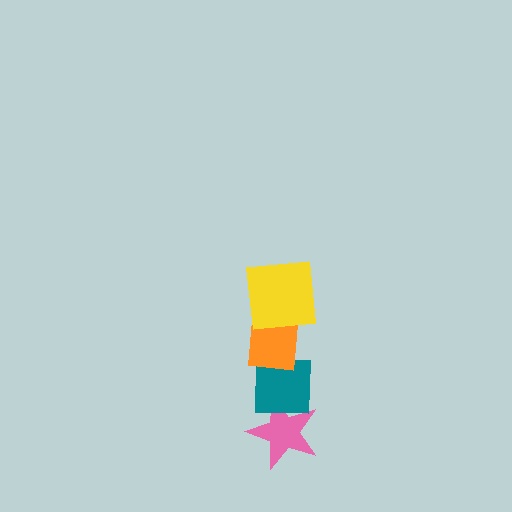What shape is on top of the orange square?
The yellow square is on top of the orange square.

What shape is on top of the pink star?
The teal square is on top of the pink star.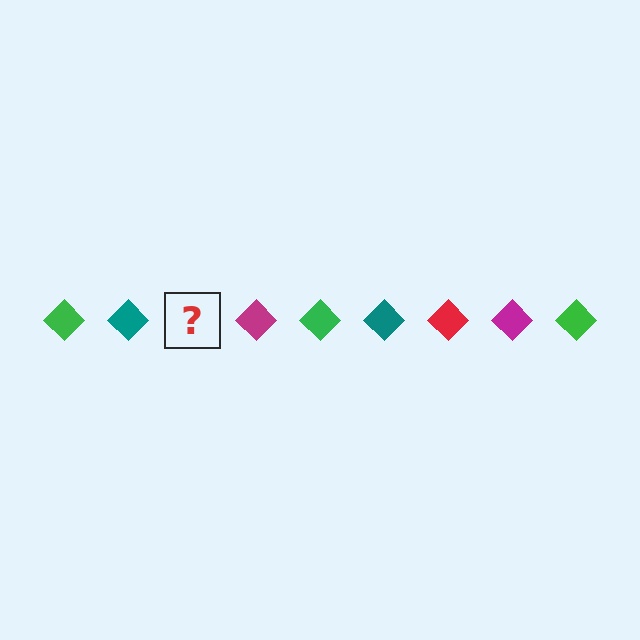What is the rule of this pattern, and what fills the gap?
The rule is that the pattern cycles through green, teal, red, magenta diamonds. The gap should be filled with a red diamond.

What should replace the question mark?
The question mark should be replaced with a red diamond.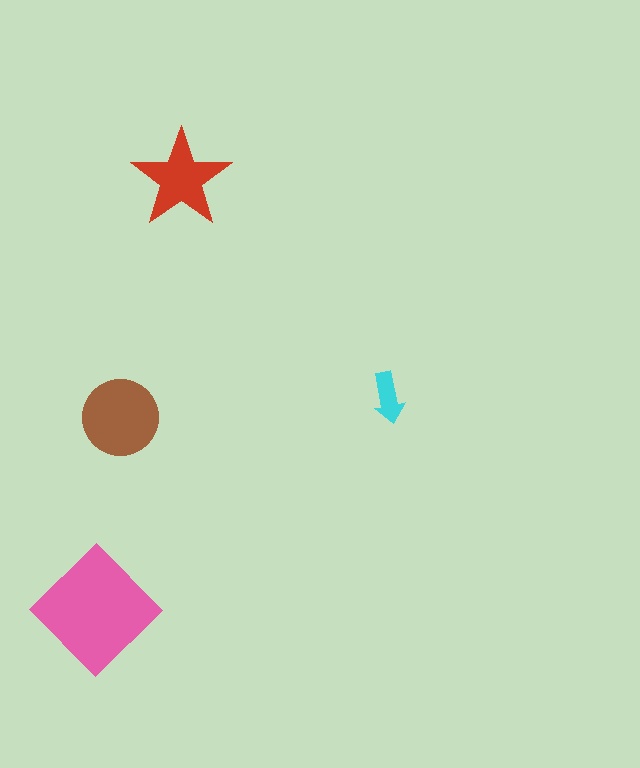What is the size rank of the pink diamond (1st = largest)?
1st.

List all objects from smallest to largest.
The cyan arrow, the red star, the brown circle, the pink diamond.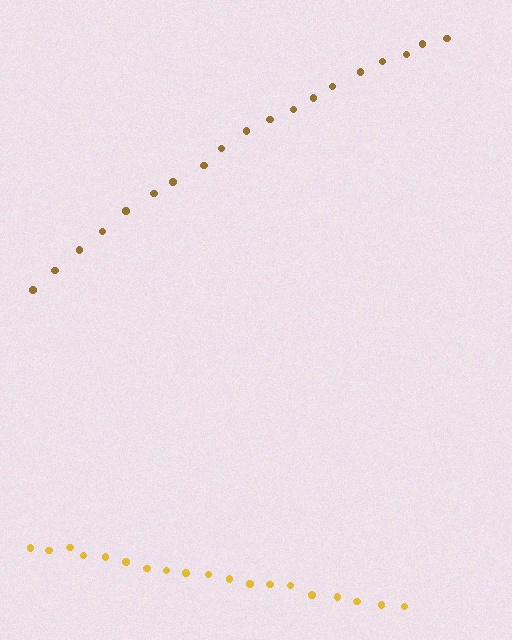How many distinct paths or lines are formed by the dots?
There are 2 distinct paths.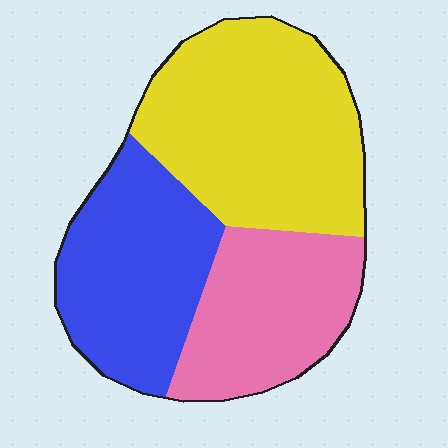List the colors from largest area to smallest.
From largest to smallest: yellow, blue, pink.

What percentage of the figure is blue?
Blue takes up between a quarter and a half of the figure.